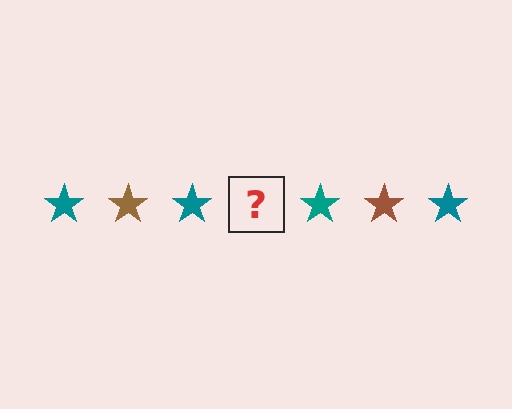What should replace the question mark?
The question mark should be replaced with a brown star.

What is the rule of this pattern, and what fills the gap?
The rule is that the pattern cycles through teal, brown stars. The gap should be filled with a brown star.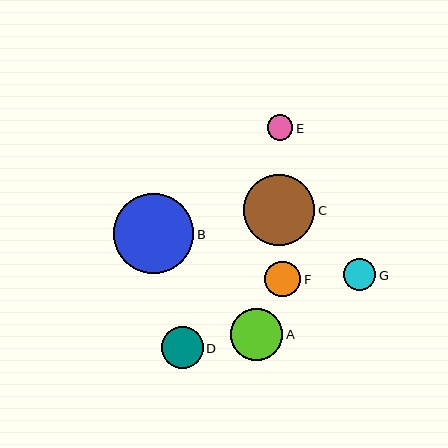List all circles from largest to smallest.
From largest to smallest: B, C, A, D, F, G, E.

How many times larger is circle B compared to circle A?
Circle B is approximately 1.5 times the size of circle A.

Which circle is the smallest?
Circle E is the smallest with a size of approximately 26 pixels.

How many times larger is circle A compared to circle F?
Circle A is approximately 1.5 times the size of circle F.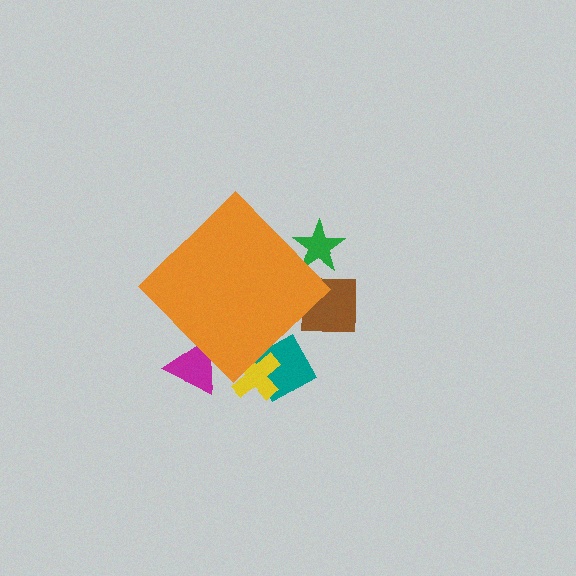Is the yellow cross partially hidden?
Yes, the yellow cross is partially hidden behind the orange diamond.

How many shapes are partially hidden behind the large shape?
5 shapes are partially hidden.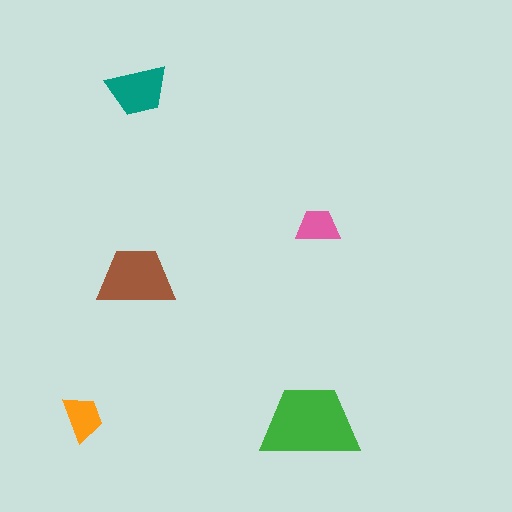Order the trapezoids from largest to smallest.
the green one, the brown one, the teal one, the orange one, the pink one.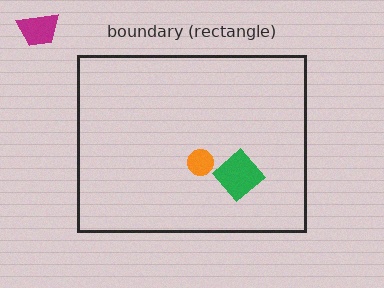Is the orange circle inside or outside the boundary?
Inside.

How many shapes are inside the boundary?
2 inside, 1 outside.